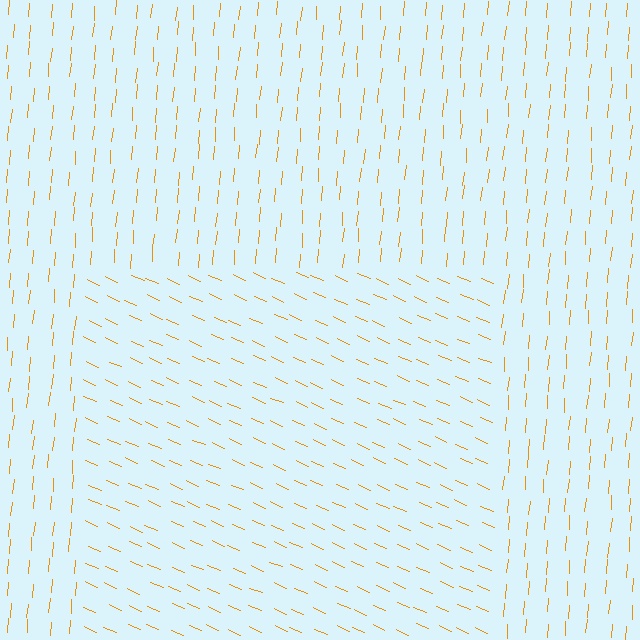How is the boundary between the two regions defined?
The boundary is defined purely by a change in line orientation (approximately 71 degrees difference). All lines are the same color and thickness.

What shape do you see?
I see a rectangle.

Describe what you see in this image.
The image is filled with small orange line segments. A rectangle region in the image has lines oriented differently from the surrounding lines, creating a visible texture boundary.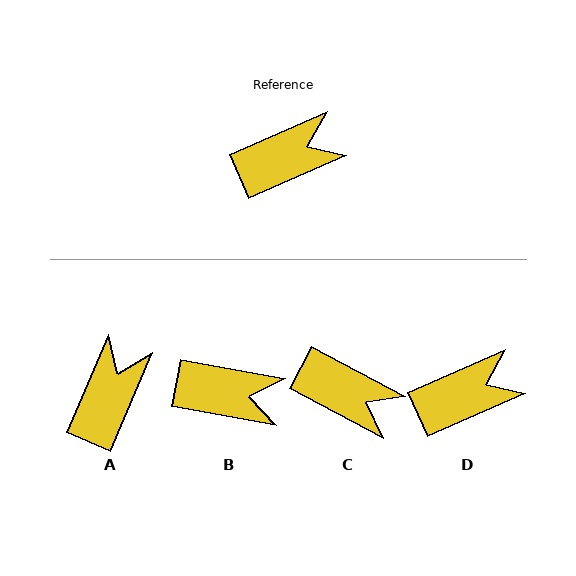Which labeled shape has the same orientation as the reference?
D.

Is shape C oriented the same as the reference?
No, it is off by about 52 degrees.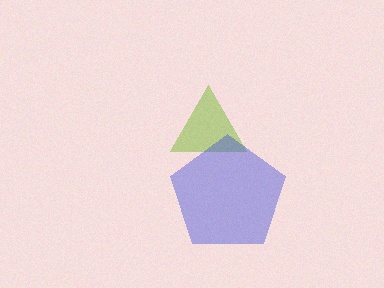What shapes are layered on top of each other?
The layered shapes are: a lime triangle, a blue pentagon.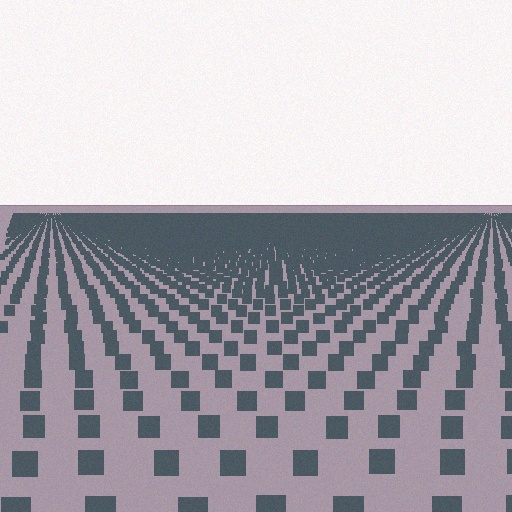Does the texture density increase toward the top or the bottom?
Density increases toward the top.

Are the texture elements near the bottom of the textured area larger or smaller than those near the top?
Larger. Near the bottom, elements are closer to the viewer and appear at a bigger on-screen size.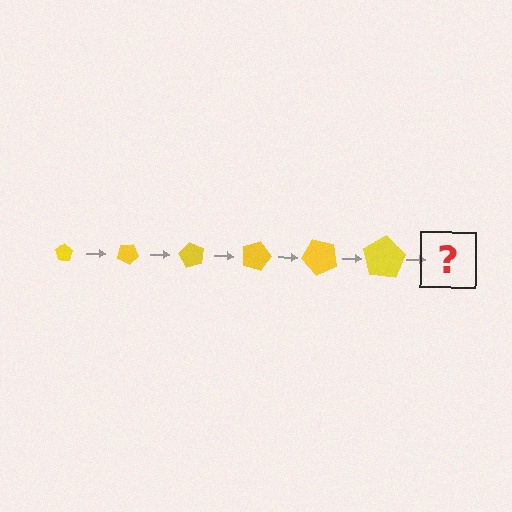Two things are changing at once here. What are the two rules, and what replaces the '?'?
The two rules are that the pentagon grows larger each step and it rotates 30 degrees each step. The '?' should be a pentagon, larger than the previous one and rotated 180 degrees from the start.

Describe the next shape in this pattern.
It should be a pentagon, larger than the previous one and rotated 180 degrees from the start.